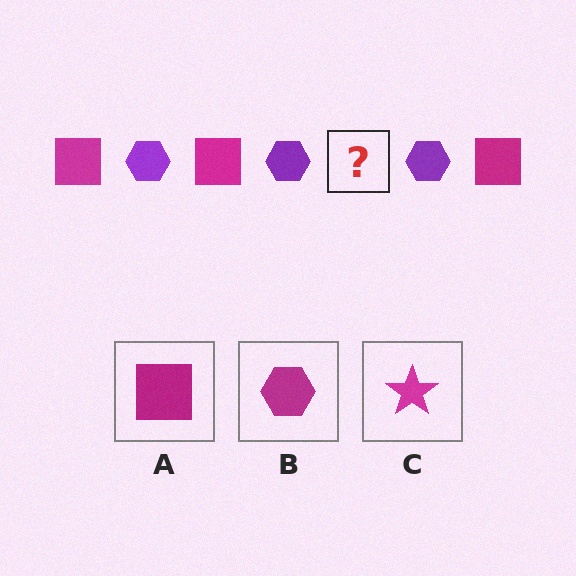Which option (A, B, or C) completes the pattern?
A.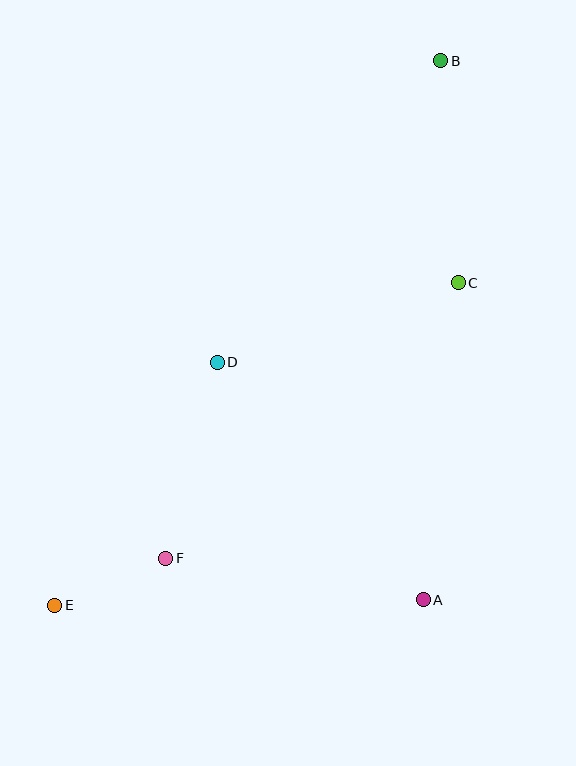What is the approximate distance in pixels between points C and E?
The distance between C and E is approximately 517 pixels.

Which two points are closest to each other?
Points E and F are closest to each other.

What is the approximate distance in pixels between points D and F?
The distance between D and F is approximately 203 pixels.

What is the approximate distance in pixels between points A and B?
The distance between A and B is approximately 539 pixels.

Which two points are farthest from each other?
Points B and E are farthest from each other.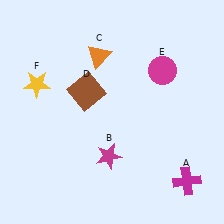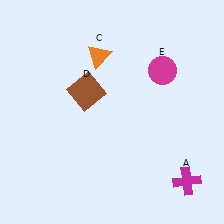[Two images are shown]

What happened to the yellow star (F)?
The yellow star (F) was removed in Image 2. It was in the top-left area of Image 1.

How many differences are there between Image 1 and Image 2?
There are 2 differences between the two images.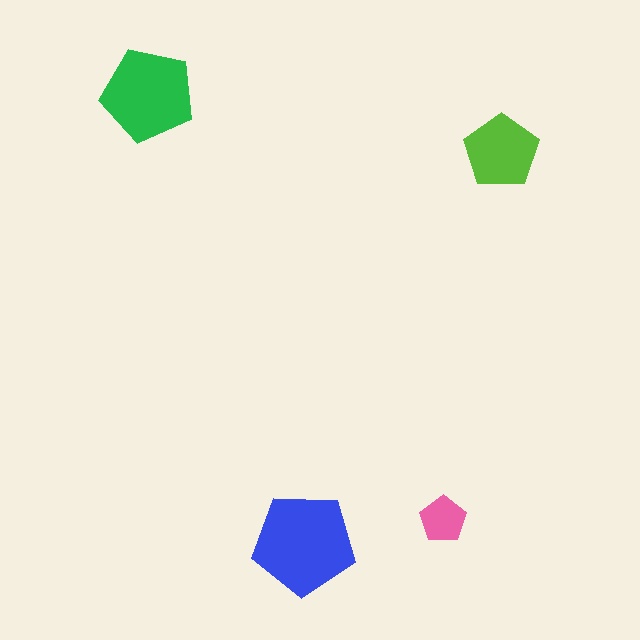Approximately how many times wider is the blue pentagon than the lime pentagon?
About 1.5 times wider.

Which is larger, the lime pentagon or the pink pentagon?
The lime one.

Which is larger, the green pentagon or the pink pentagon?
The green one.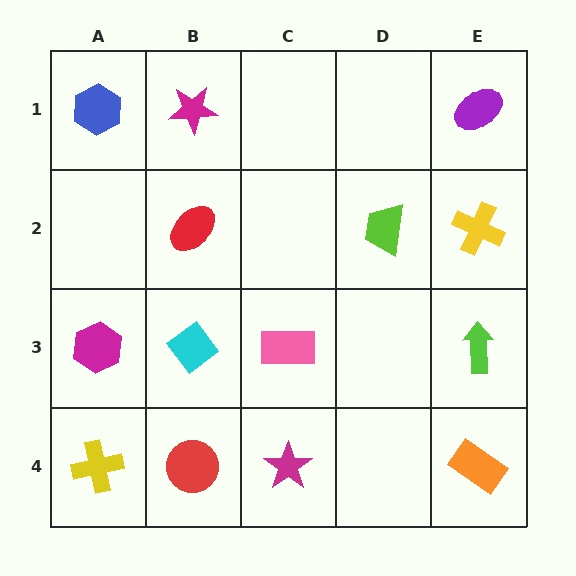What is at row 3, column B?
A cyan diamond.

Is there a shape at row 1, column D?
No, that cell is empty.